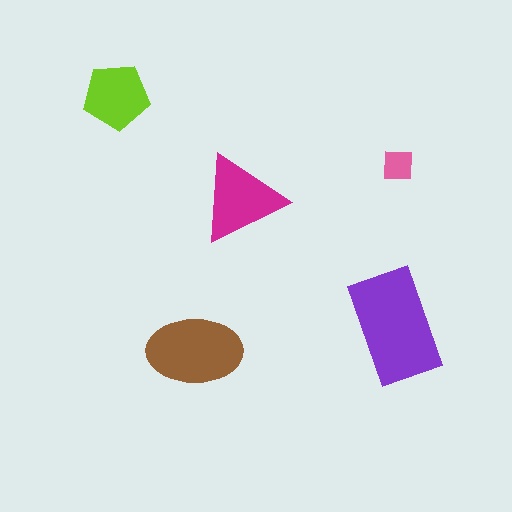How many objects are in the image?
There are 5 objects in the image.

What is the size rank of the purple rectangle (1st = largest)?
1st.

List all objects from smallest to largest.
The pink square, the lime pentagon, the magenta triangle, the brown ellipse, the purple rectangle.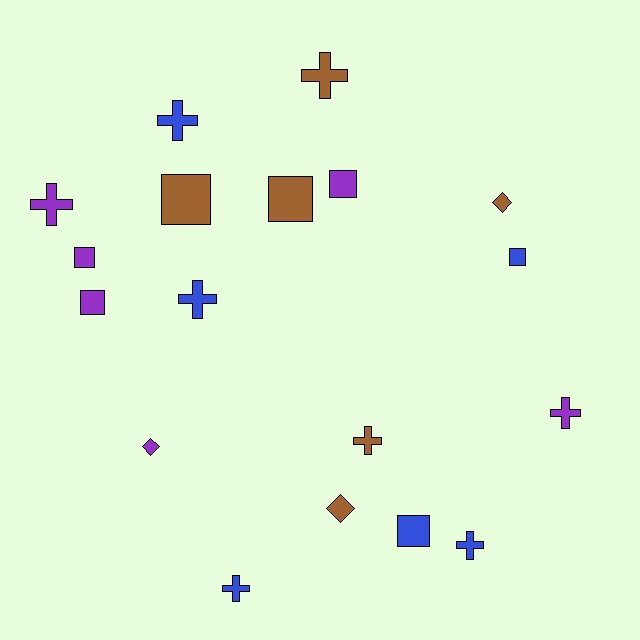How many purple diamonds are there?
There is 1 purple diamond.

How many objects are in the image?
There are 18 objects.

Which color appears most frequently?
Blue, with 6 objects.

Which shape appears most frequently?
Cross, with 8 objects.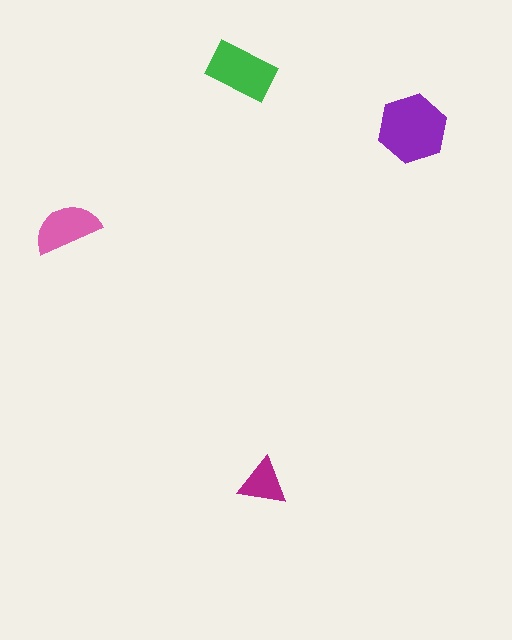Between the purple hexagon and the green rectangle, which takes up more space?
The purple hexagon.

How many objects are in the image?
There are 4 objects in the image.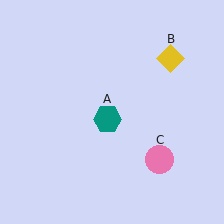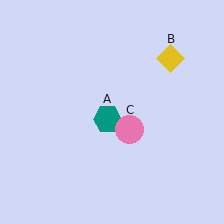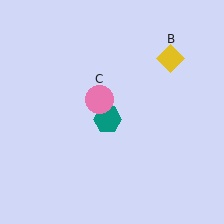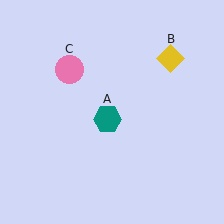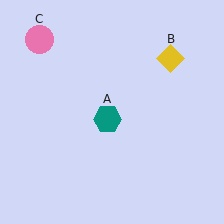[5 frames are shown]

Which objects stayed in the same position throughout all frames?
Teal hexagon (object A) and yellow diamond (object B) remained stationary.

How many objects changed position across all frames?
1 object changed position: pink circle (object C).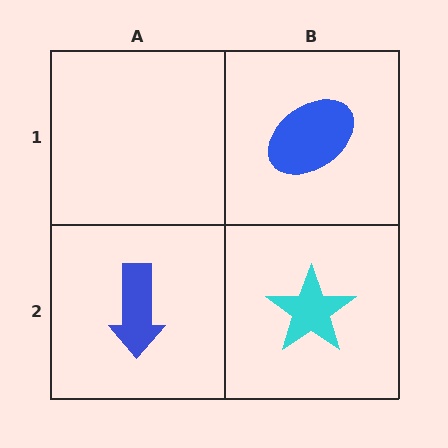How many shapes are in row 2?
2 shapes.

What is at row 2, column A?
A blue arrow.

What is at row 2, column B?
A cyan star.